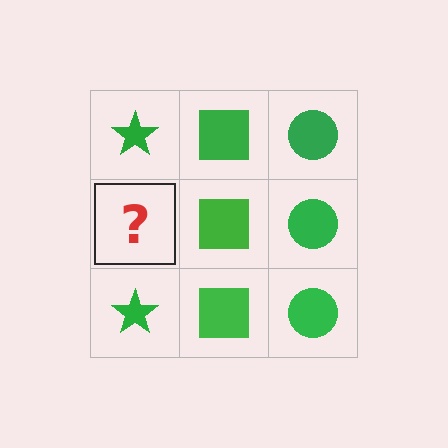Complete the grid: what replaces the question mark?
The question mark should be replaced with a green star.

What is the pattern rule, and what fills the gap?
The rule is that each column has a consistent shape. The gap should be filled with a green star.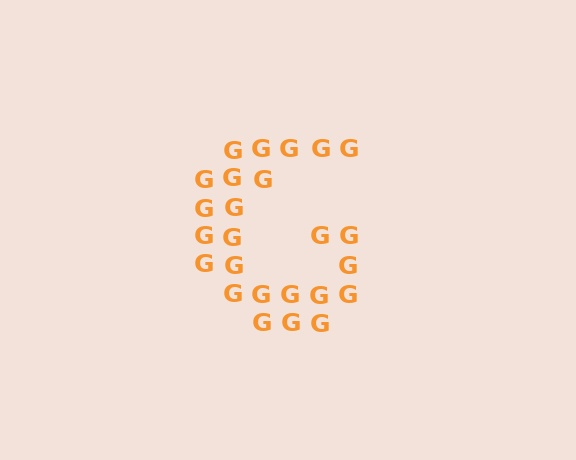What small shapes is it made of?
It is made of small letter G's.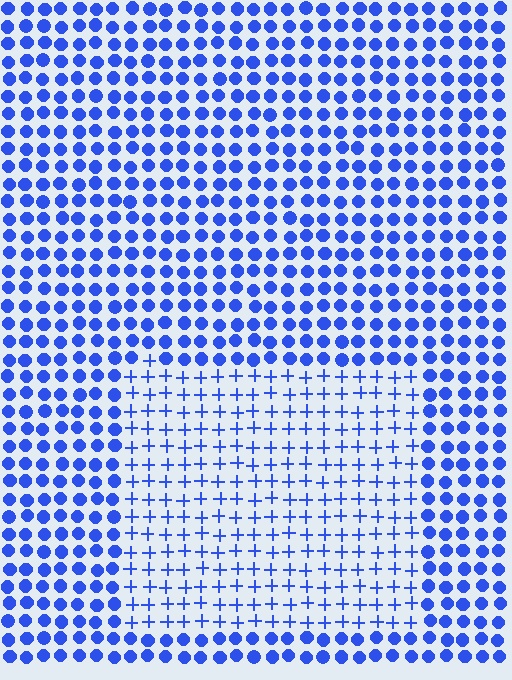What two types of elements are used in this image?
The image uses plus signs inside the rectangle region and circles outside it.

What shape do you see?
I see a rectangle.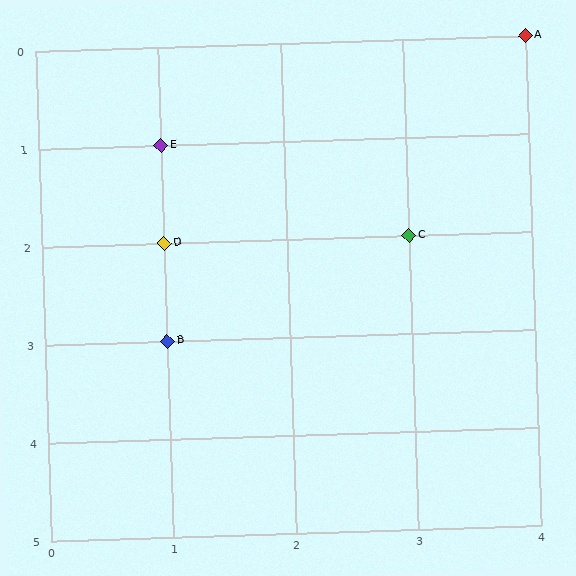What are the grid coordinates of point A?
Point A is at grid coordinates (4, 0).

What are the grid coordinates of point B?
Point B is at grid coordinates (1, 3).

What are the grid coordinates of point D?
Point D is at grid coordinates (1, 2).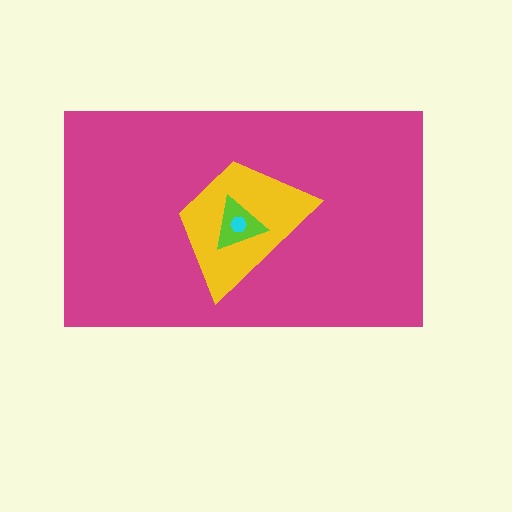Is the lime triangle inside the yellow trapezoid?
Yes.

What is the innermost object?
The cyan hexagon.